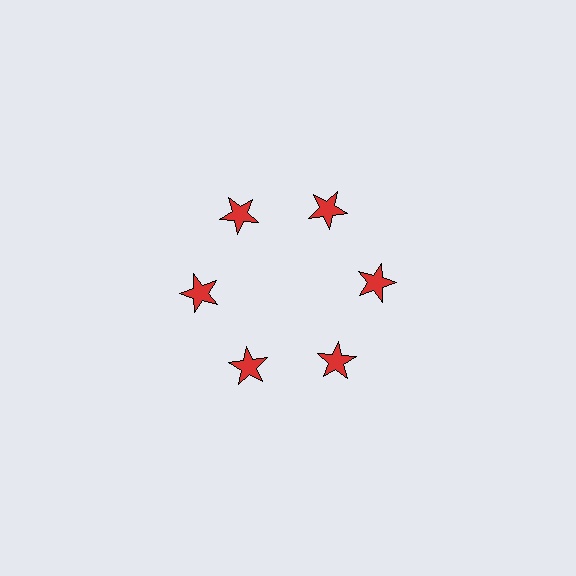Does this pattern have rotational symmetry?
Yes, this pattern has 6-fold rotational symmetry. It looks the same after rotating 60 degrees around the center.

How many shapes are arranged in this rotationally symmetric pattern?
There are 6 shapes, arranged in 6 groups of 1.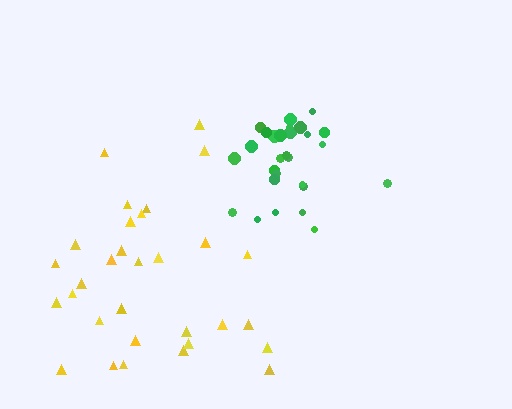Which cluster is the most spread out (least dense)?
Yellow.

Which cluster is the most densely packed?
Green.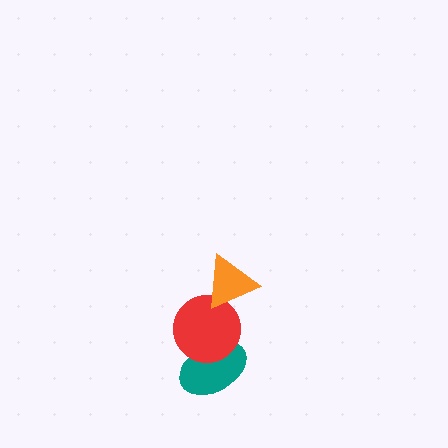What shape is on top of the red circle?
The orange triangle is on top of the red circle.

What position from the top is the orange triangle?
The orange triangle is 1st from the top.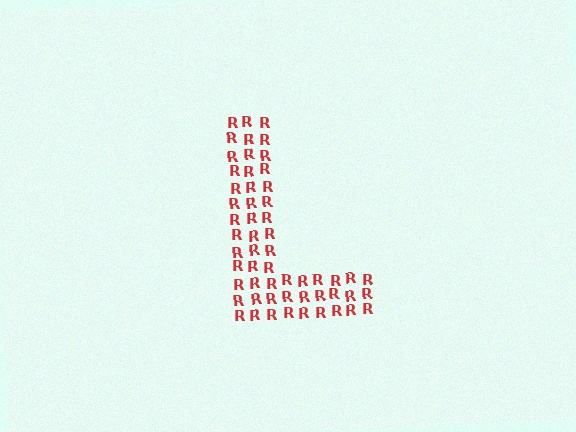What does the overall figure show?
The overall figure shows the letter L.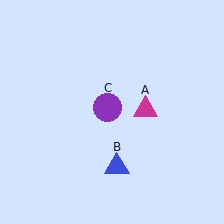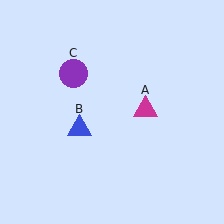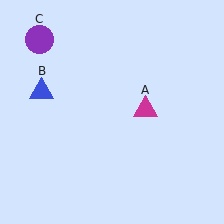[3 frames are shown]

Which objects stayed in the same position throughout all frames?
Magenta triangle (object A) remained stationary.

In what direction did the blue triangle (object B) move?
The blue triangle (object B) moved up and to the left.